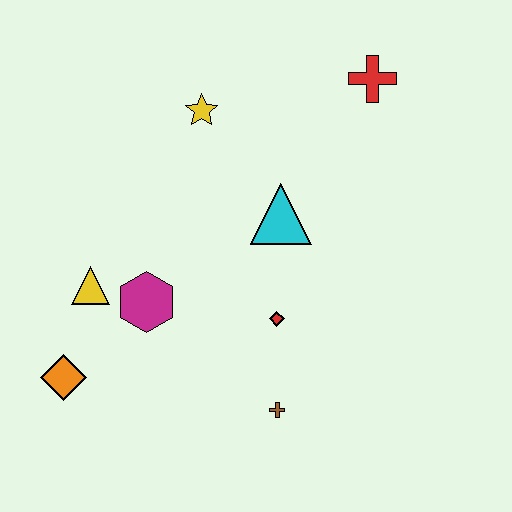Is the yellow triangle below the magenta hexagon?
No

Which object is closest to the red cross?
The cyan triangle is closest to the red cross.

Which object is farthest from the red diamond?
The red cross is farthest from the red diamond.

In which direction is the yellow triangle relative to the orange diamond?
The yellow triangle is above the orange diamond.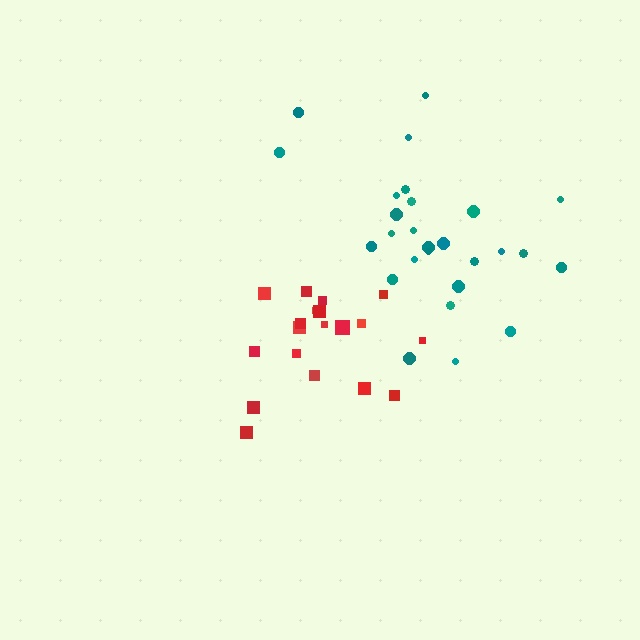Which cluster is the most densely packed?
Teal.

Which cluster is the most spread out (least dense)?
Red.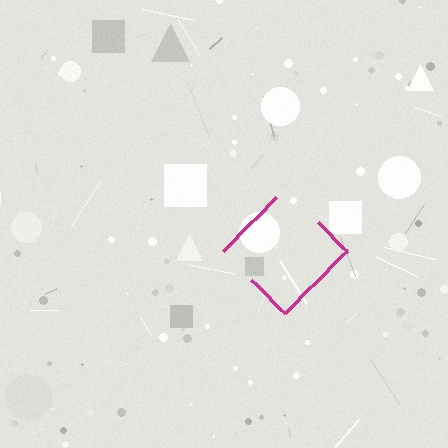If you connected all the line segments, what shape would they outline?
They would outline a diamond.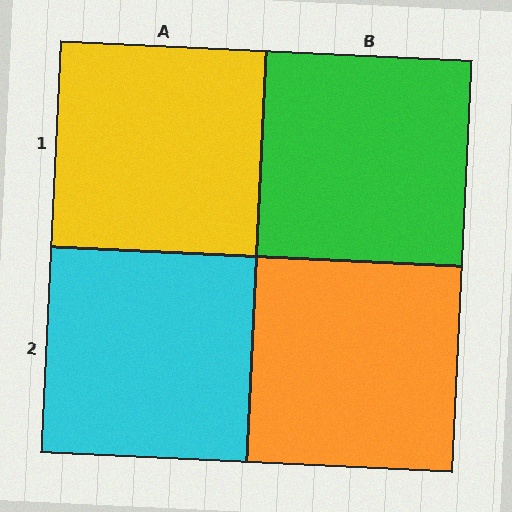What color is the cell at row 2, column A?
Cyan.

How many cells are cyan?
1 cell is cyan.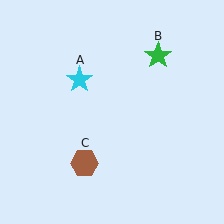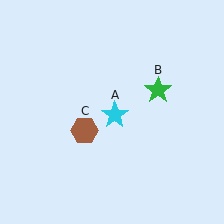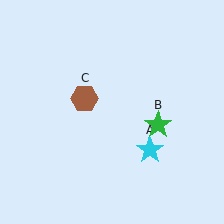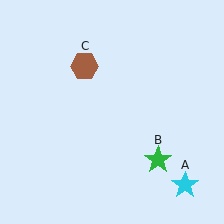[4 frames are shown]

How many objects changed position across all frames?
3 objects changed position: cyan star (object A), green star (object B), brown hexagon (object C).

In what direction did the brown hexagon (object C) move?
The brown hexagon (object C) moved up.